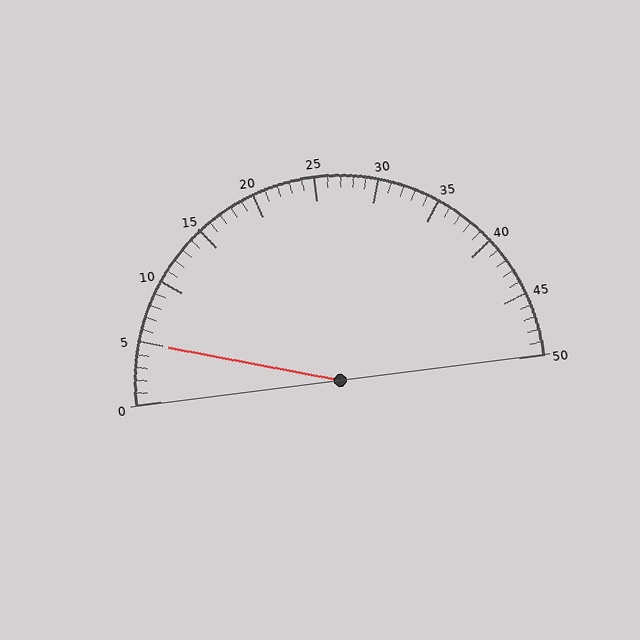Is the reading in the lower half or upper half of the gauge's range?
The reading is in the lower half of the range (0 to 50).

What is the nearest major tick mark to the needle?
The nearest major tick mark is 5.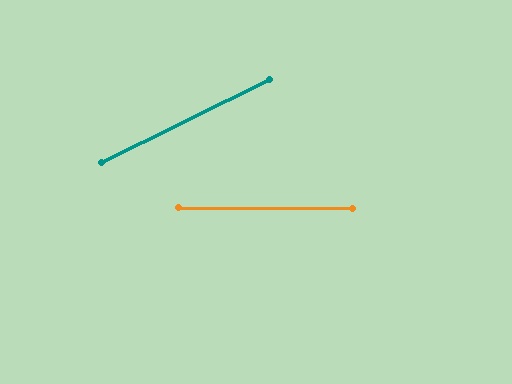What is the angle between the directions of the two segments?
Approximately 26 degrees.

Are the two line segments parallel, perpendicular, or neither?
Neither parallel nor perpendicular — they differ by about 26°.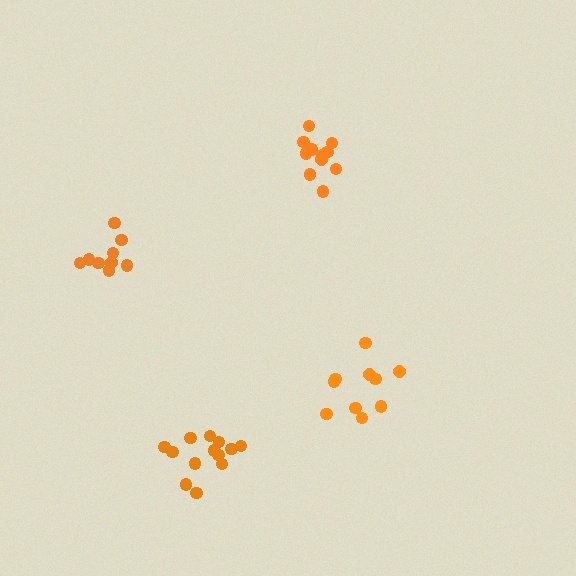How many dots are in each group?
Group 1: 11 dots, Group 2: 9 dots, Group 3: 10 dots, Group 4: 13 dots (43 total).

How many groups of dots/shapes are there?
There are 4 groups.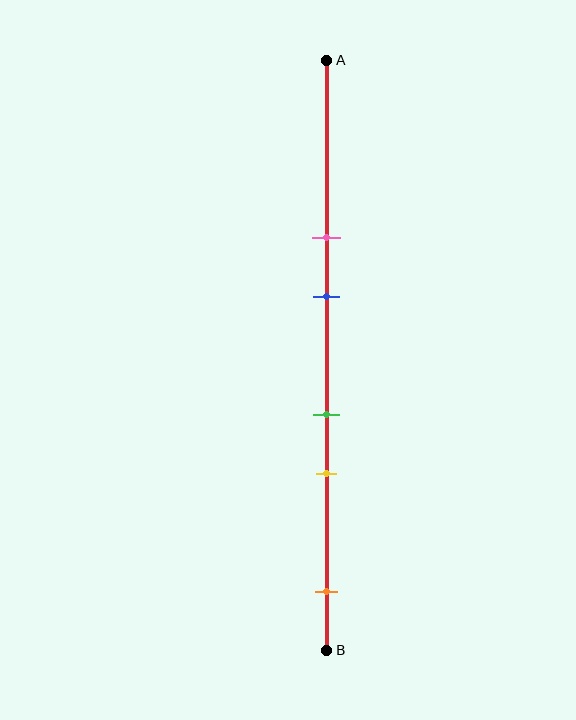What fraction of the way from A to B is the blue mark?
The blue mark is approximately 40% (0.4) of the way from A to B.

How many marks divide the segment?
There are 5 marks dividing the segment.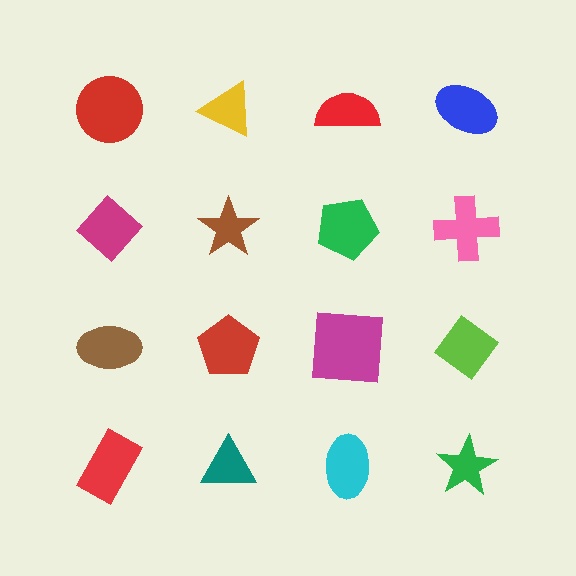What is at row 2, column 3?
A green pentagon.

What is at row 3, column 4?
A lime diamond.